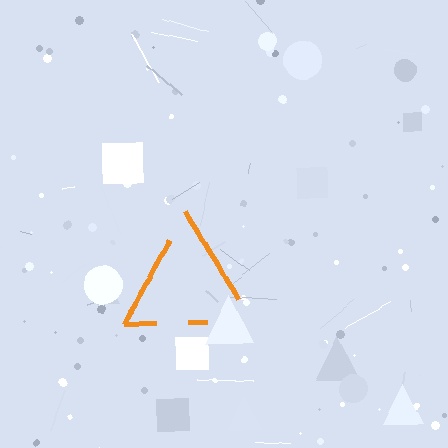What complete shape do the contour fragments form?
The contour fragments form a triangle.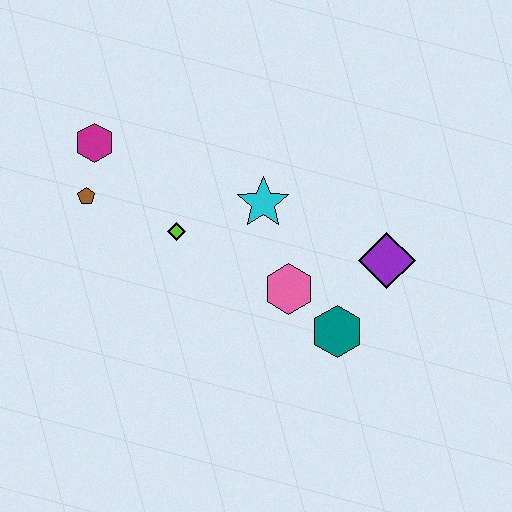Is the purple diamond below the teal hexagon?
No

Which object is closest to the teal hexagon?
The pink hexagon is closest to the teal hexagon.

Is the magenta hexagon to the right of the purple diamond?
No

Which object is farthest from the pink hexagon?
The magenta hexagon is farthest from the pink hexagon.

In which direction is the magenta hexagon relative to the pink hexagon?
The magenta hexagon is to the left of the pink hexagon.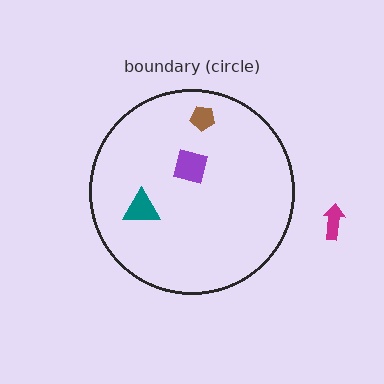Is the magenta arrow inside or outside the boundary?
Outside.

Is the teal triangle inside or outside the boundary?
Inside.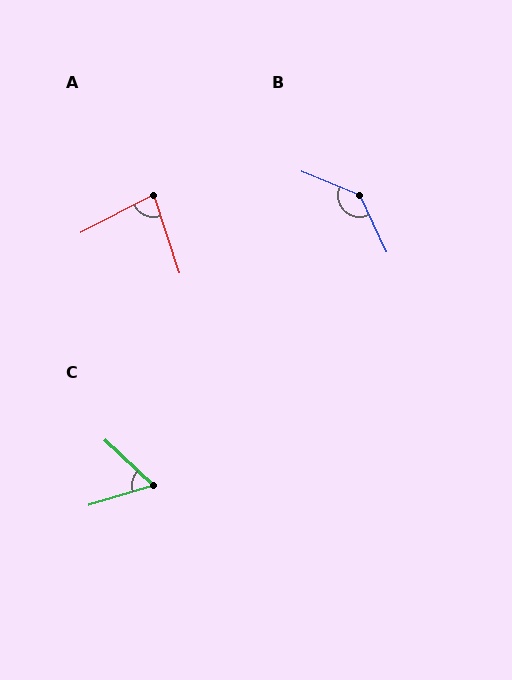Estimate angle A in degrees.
Approximately 81 degrees.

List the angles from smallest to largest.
C (60°), A (81°), B (138°).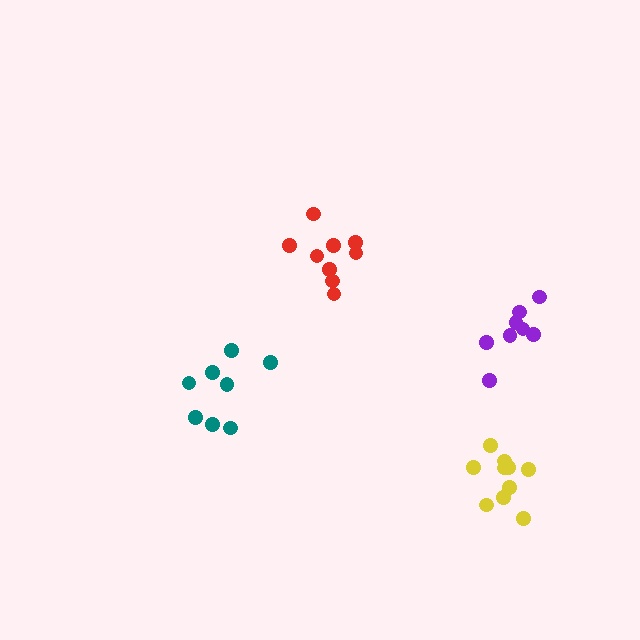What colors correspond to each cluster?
The clusters are colored: yellow, red, purple, teal.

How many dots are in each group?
Group 1: 10 dots, Group 2: 9 dots, Group 3: 8 dots, Group 4: 8 dots (35 total).